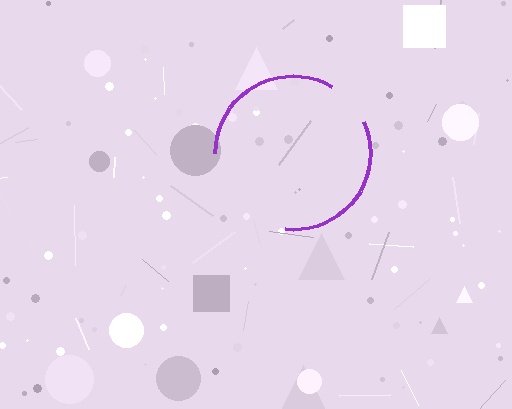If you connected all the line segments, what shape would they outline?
They would outline a circle.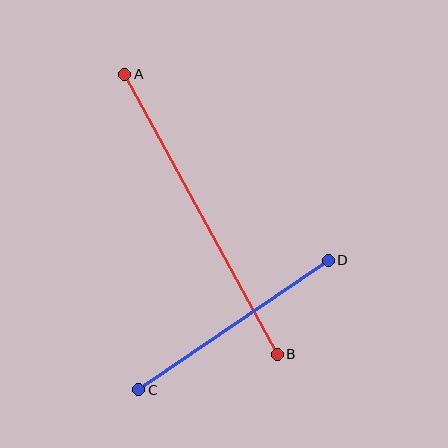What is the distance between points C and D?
The distance is approximately 230 pixels.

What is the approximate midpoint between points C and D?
The midpoint is at approximately (234, 325) pixels.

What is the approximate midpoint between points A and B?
The midpoint is at approximately (201, 214) pixels.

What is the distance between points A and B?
The distance is approximately 319 pixels.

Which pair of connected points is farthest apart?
Points A and B are farthest apart.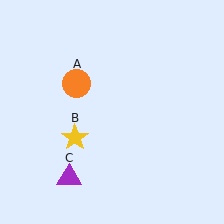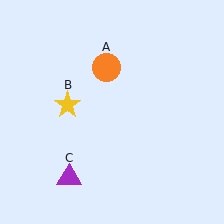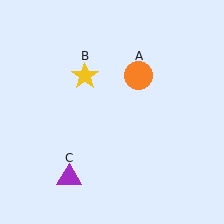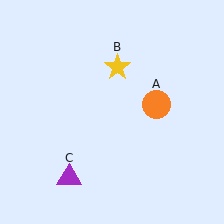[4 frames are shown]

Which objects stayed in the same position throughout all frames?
Purple triangle (object C) remained stationary.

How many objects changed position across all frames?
2 objects changed position: orange circle (object A), yellow star (object B).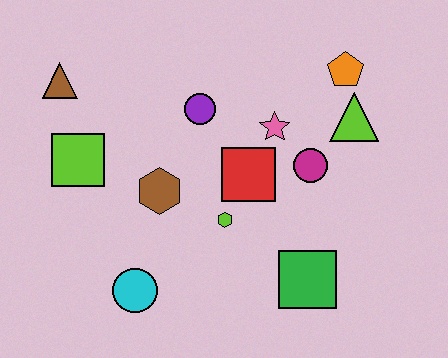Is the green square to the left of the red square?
No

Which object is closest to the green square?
The lime hexagon is closest to the green square.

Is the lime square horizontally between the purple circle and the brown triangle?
Yes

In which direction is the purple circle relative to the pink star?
The purple circle is to the left of the pink star.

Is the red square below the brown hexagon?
No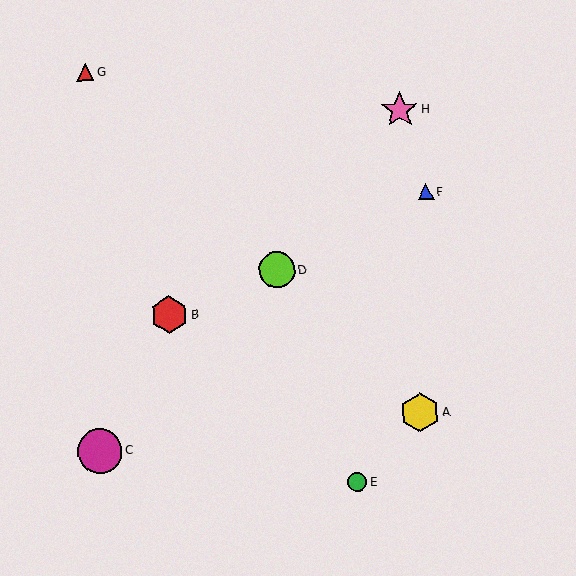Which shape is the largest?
The magenta circle (labeled C) is the largest.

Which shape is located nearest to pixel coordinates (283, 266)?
The lime circle (labeled D) at (277, 270) is nearest to that location.